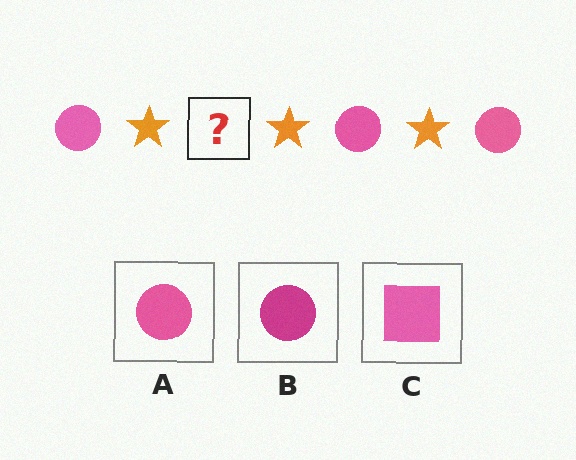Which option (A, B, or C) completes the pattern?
A.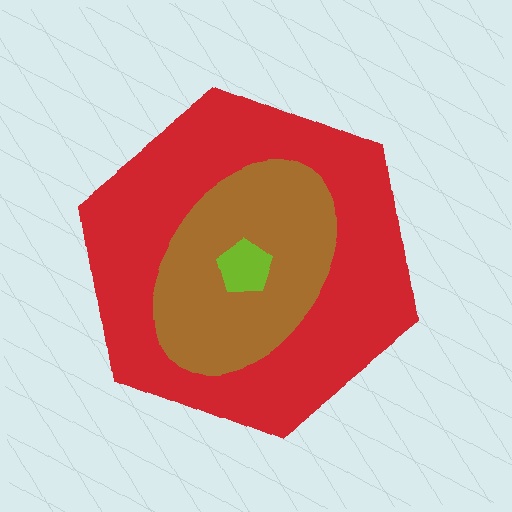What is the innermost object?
The lime pentagon.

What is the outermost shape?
The red hexagon.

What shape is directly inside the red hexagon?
The brown ellipse.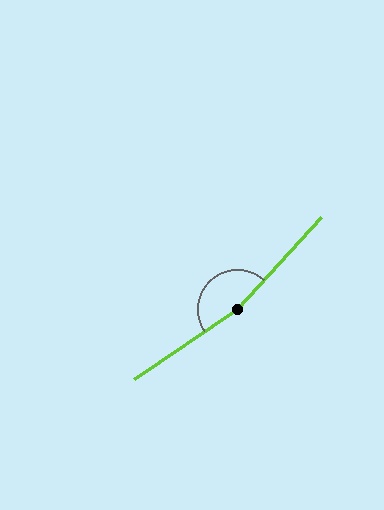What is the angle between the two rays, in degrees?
Approximately 166 degrees.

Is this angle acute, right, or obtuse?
It is obtuse.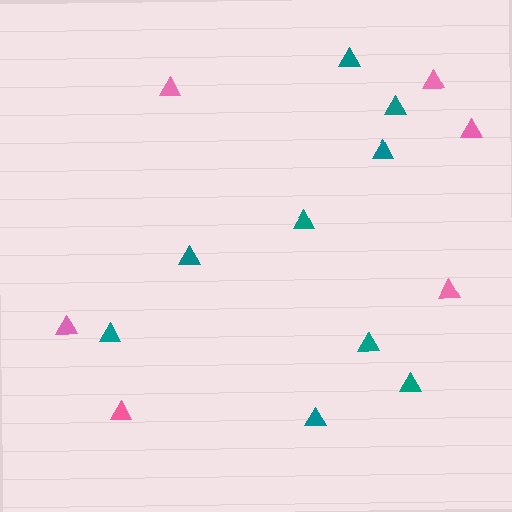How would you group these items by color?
There are 2 groups: one group of pink triangles (6) and one group of teal triangles (9).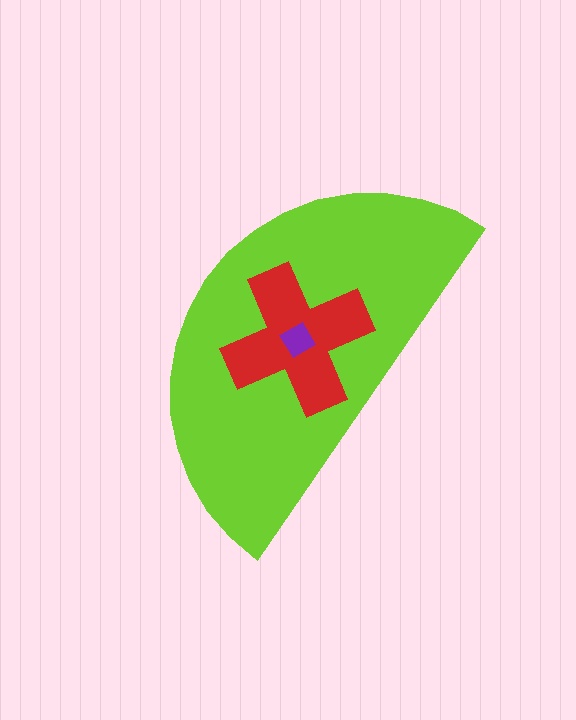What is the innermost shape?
The purple diamond.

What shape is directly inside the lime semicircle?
The red cross.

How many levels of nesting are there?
3.